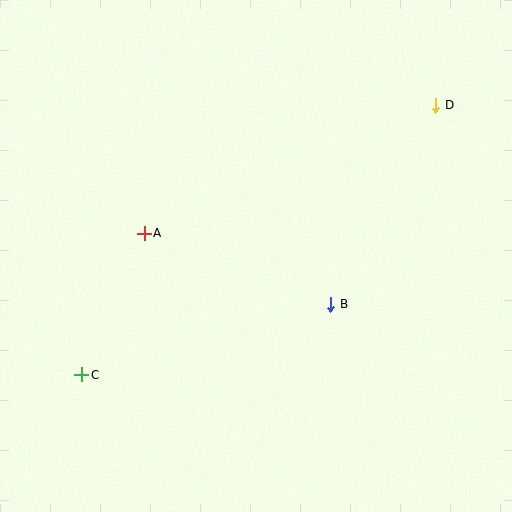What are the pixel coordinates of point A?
Point A is at (144, 233).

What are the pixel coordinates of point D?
Point D is at (436, 105).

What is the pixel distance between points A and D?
The distance between A and D is 318 pixels.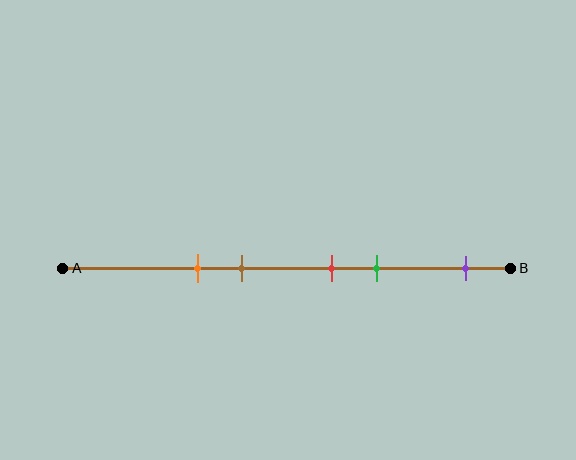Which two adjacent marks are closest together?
The red and green marks are the closest adjacent pair.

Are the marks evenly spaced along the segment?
No, the marks are not evenly spaced.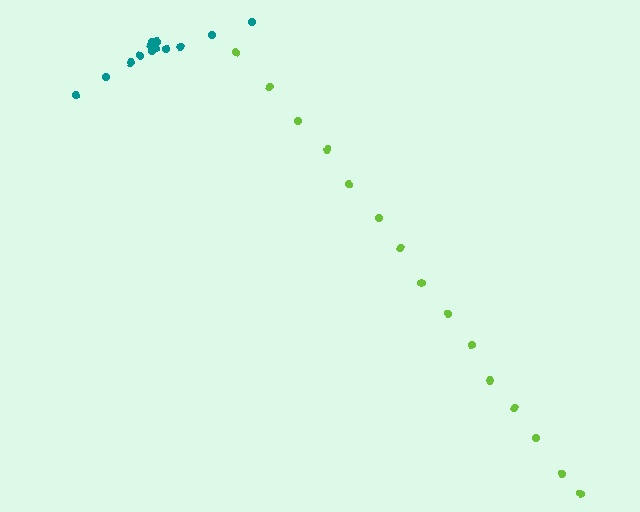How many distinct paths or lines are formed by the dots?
There are 2 distinct paths.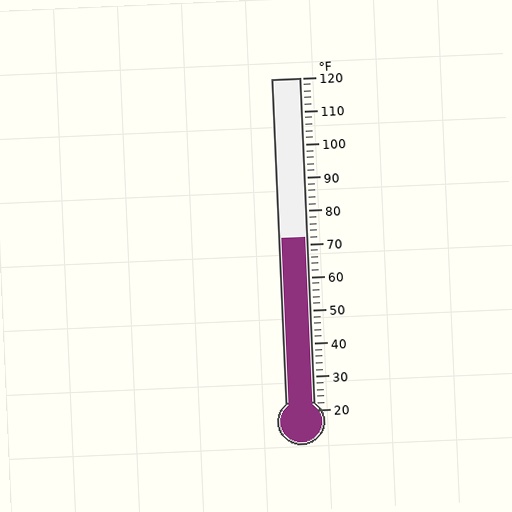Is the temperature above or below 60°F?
The temperature is above 60°F.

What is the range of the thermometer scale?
The thermometer scale ranges from 20°F to 120°F.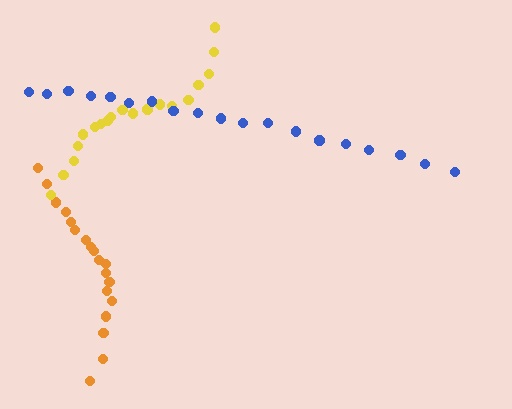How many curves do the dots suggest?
There are 3 distinct paths.